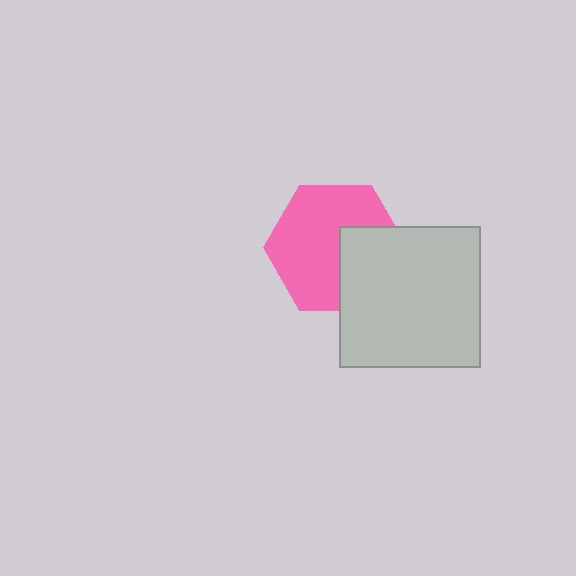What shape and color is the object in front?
The object in front is a light gray square.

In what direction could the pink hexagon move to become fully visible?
The pink hexagon could move left. That would shift it out from behind the light gray square entirely.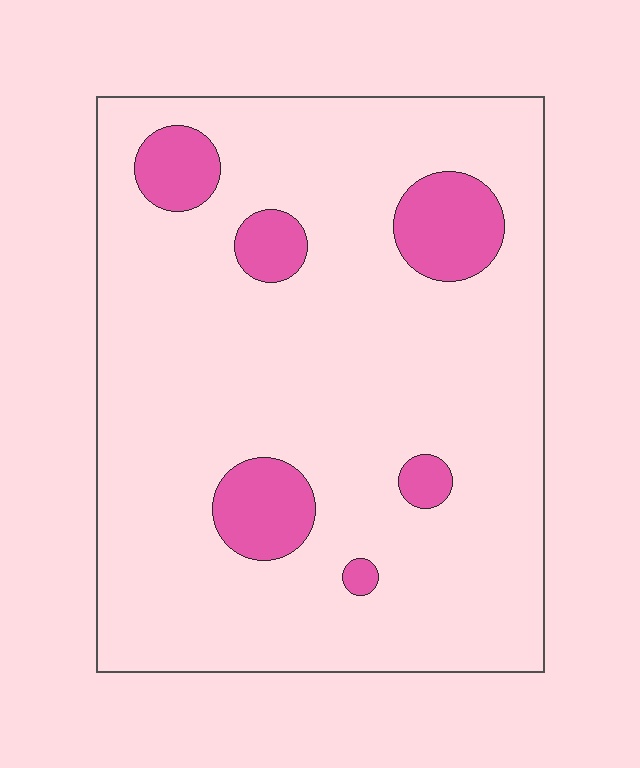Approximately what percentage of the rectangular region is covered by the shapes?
Approximately 10%.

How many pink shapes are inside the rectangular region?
6.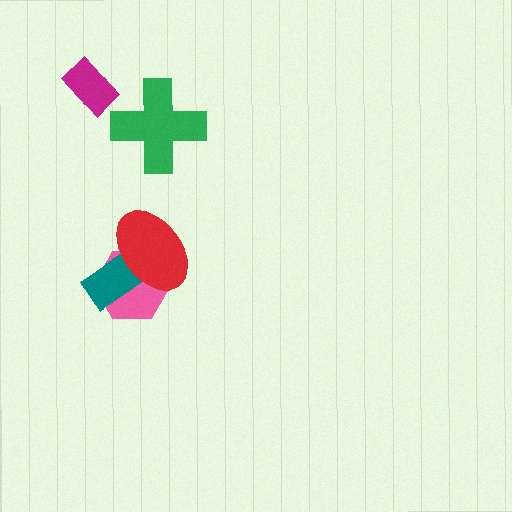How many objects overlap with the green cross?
0 objects overlap with the green cross.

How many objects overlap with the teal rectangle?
2 objects overlap with the teal rectangle.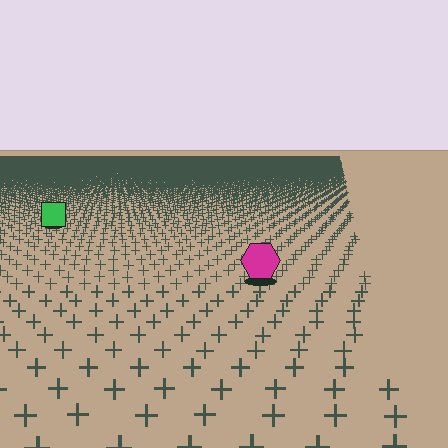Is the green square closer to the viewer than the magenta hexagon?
No. The magenta hexagon is closer — you can tell from the texture gradient: the ground texture is coarser near it.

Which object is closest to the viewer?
The magenta hexagon is closest. The texture marks near it are larger and more spread out.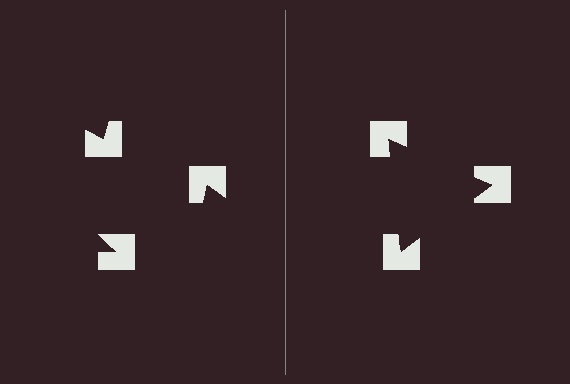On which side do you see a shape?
An illusory triangle appears on the right side. On the left side the wedge cuts are rotated, so no coherent shape forms.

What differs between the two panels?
The notched squares are positioned identically on both sides; only the wedge orientations differ. On the right they align to a triangle; on the left they are misaligned.